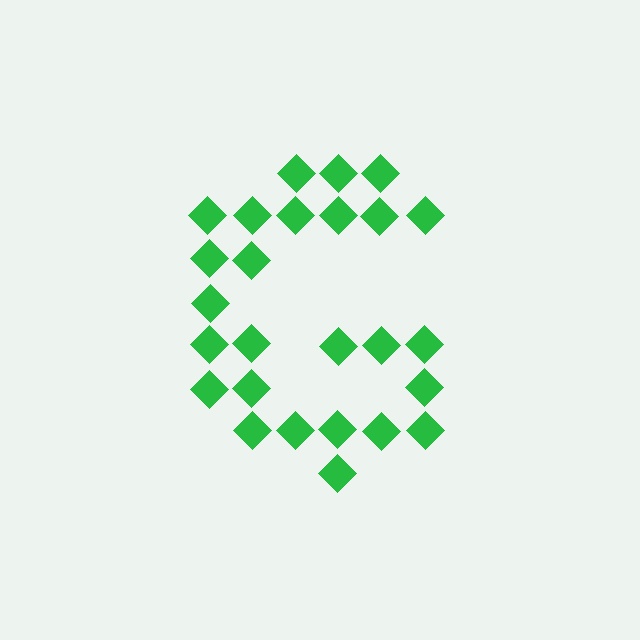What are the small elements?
The small elements are diamonds.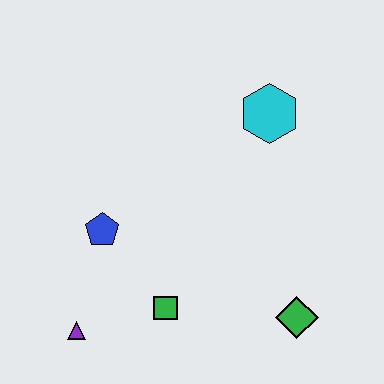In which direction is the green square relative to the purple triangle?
The green square is to the right of the purple triangle.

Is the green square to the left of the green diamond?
Yes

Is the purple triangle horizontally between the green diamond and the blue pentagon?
No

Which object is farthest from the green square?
The cyan hexagon is farthest from the green square.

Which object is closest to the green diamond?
The green square is closest to the green diamond.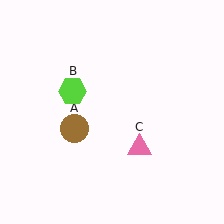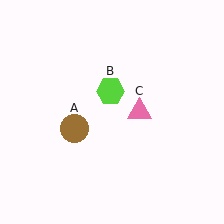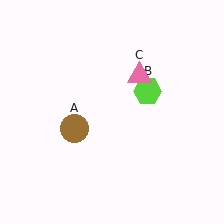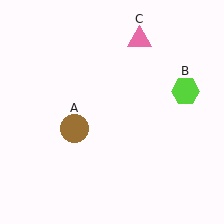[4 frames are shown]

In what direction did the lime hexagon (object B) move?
The lime hexagon (object B) moved right.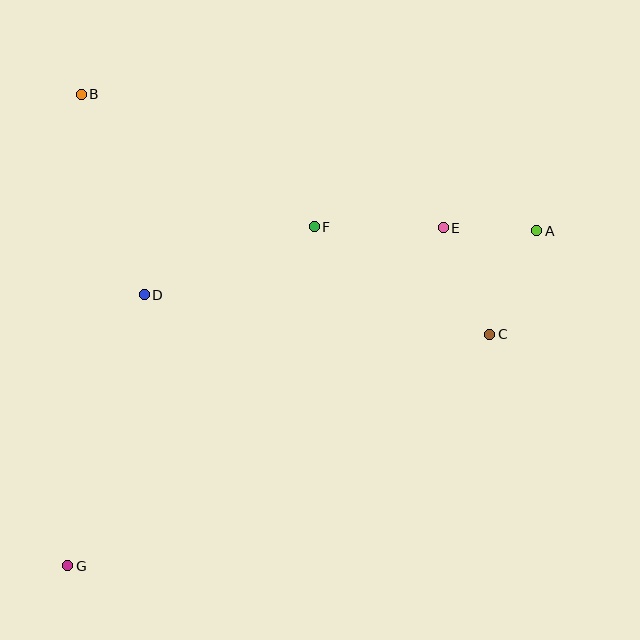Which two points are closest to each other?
Points A and E are closest to each other.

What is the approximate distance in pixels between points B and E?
The distance between B and E is approximately 386 pixels.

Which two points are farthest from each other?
Points A and G are farthest from each other.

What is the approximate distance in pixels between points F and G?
The distance between F and G is approximately 419 pixels.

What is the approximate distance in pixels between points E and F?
The distance between E and F is approximately 129 pixels.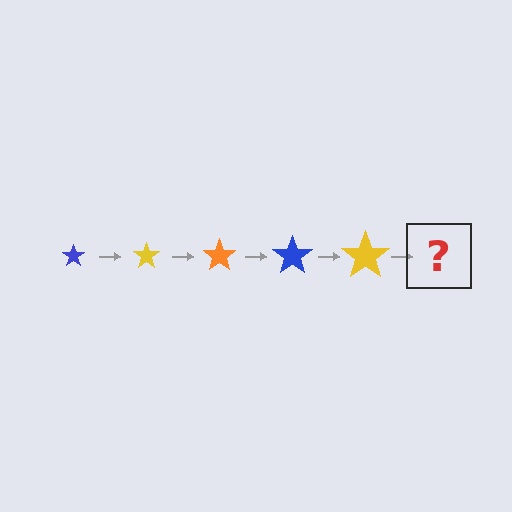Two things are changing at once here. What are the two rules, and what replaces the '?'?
The two rules are that the star grows larger each step and the color cycles through blue, yellow, and orange. The '?' should be an orange star, larger than the previous one.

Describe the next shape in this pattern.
It should be an orange star, larger than the previous one.